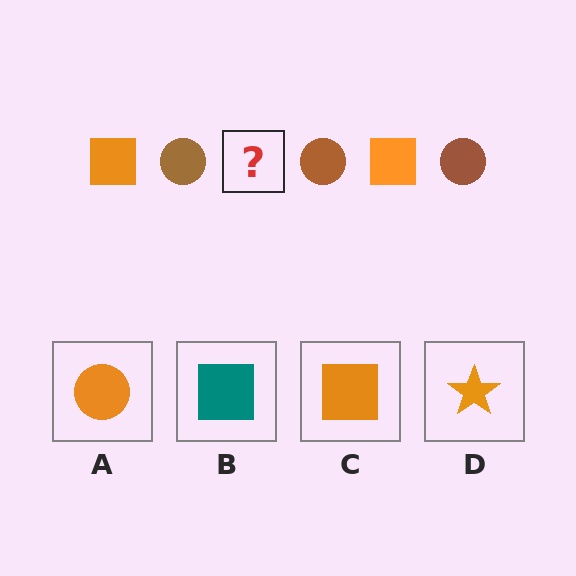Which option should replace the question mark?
Option C.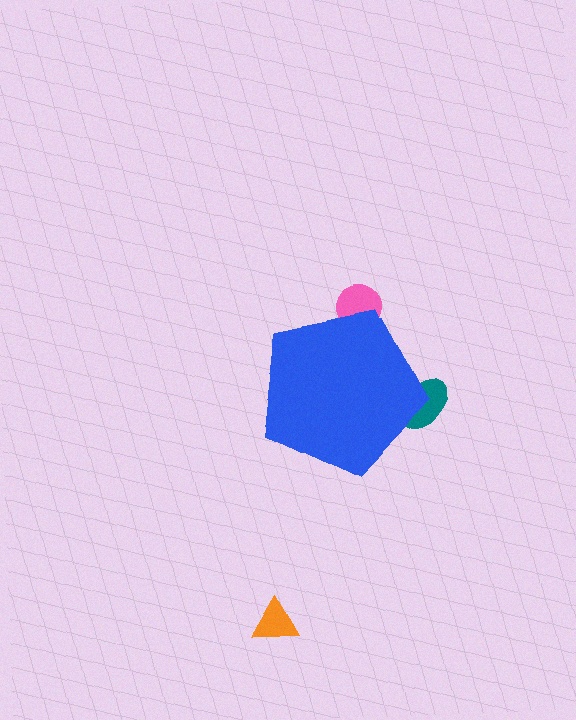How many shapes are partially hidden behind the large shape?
2 shapes are partially hidden.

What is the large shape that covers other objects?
A blue pentagon.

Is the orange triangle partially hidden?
No, the orange triangle is fully visible.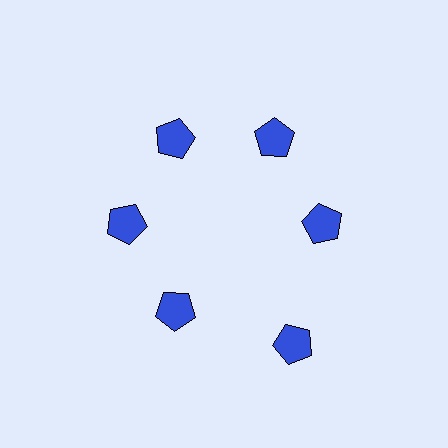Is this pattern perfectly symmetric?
No. The 6 blue pentagons are arranged in a ring, but one element near the 5 o'clock position is pushed outward from the center, breaking the 6-fold rotational symmetry.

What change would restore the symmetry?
The symmetry would be restored by moving it inward, back onto the ring so that all 6 pentagons sit at equal angles and equal distance from the center.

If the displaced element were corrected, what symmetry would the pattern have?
It would have 6-fold rotational symmetry — the pattern would map onto itself every 60 degrees.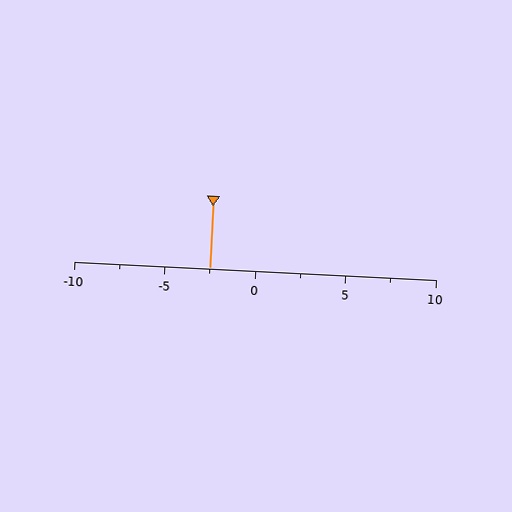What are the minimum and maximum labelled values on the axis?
The axis runs from -10 to 10.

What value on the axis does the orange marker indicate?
The marker indicates approximately -2.5.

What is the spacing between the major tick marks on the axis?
The major ticks are spaced 5 apart.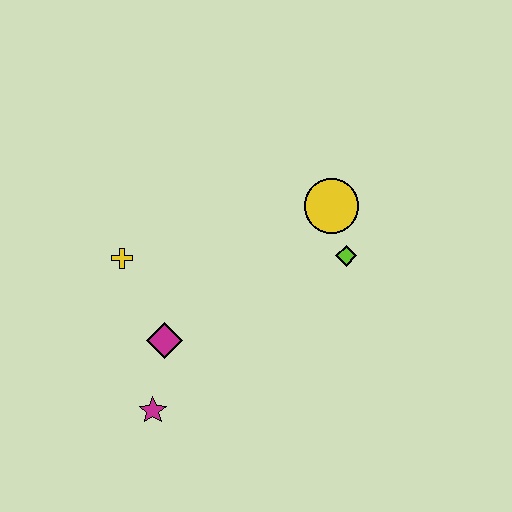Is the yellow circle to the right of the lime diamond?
No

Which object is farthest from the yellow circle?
The magenta star is farthest from the yellow circle.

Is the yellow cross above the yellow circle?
No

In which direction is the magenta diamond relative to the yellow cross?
The magenta diamond is below the yellow cross.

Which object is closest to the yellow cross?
The magenta diamond is closest to the yellow cross.